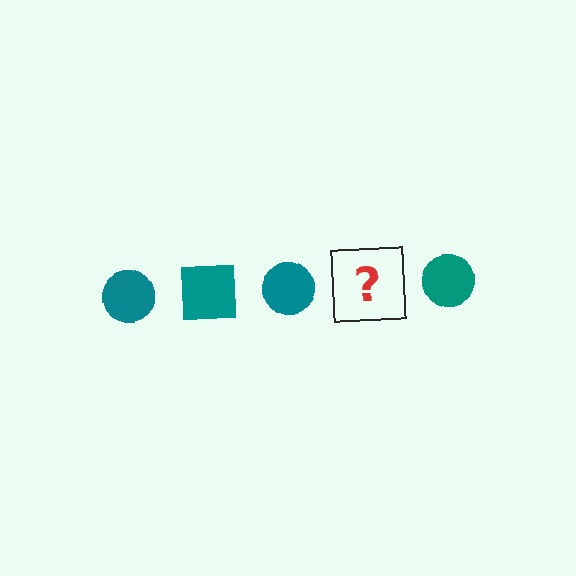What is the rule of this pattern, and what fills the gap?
The rule is that the pattern cycles through circle, square shapes in teal. The gap should be filled with a teal square.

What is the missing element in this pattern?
The missing element is a teal square.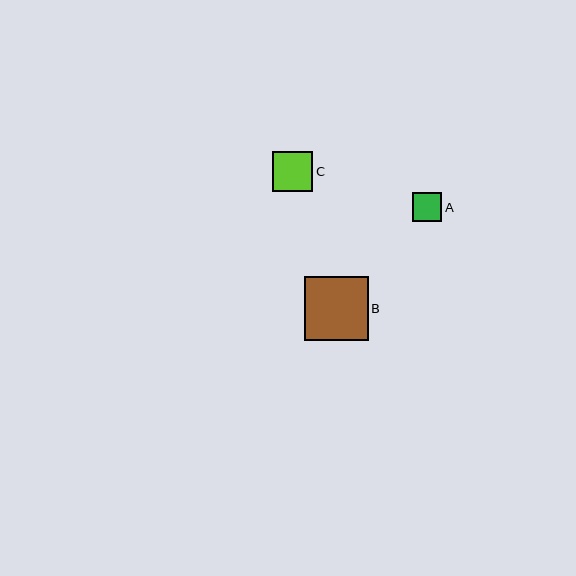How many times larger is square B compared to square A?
Square B is approximately 2.2 times the size of square A.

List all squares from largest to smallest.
From largest to smallest: B, C, A.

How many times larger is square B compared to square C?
Square B is approximately 1.6 times the size of square C.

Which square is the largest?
Square B is the largest with a size of approximately 64 pixels.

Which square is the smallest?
Square A is the smallest with a size of approximately 29 pixels.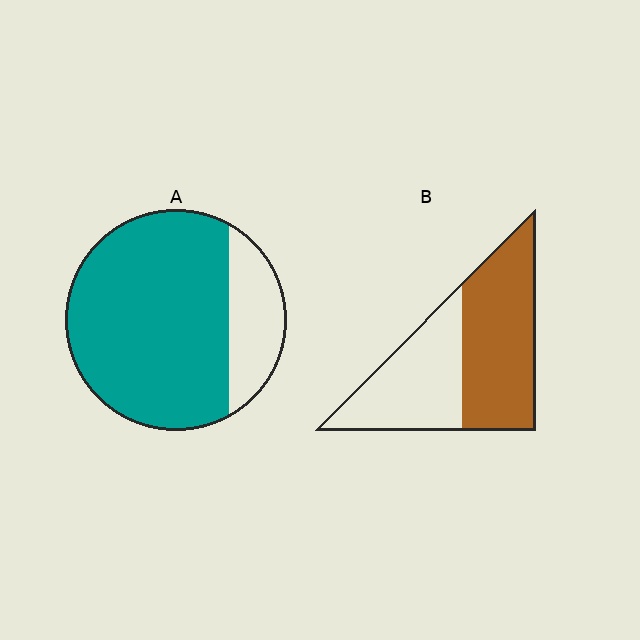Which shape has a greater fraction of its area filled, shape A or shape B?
Shape A.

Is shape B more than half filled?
Yes.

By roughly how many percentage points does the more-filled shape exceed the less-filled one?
By roughly 25 percentage points (A over B).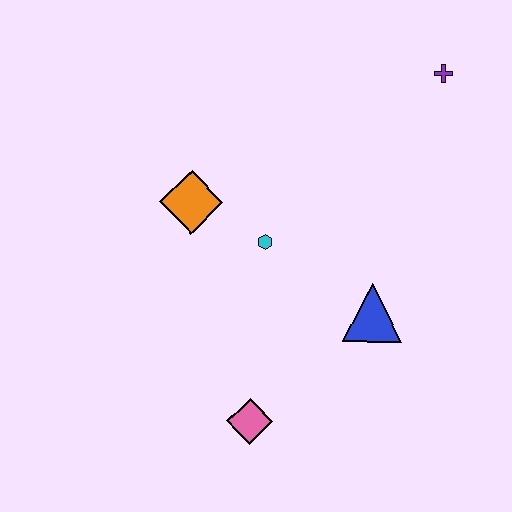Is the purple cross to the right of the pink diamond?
Yes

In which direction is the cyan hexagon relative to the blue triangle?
The cyan hexagon is to the left of the blue triangle.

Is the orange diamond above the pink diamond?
Yes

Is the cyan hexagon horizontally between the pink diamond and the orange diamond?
No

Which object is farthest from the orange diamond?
The purple cross is farthest from the orange diamond.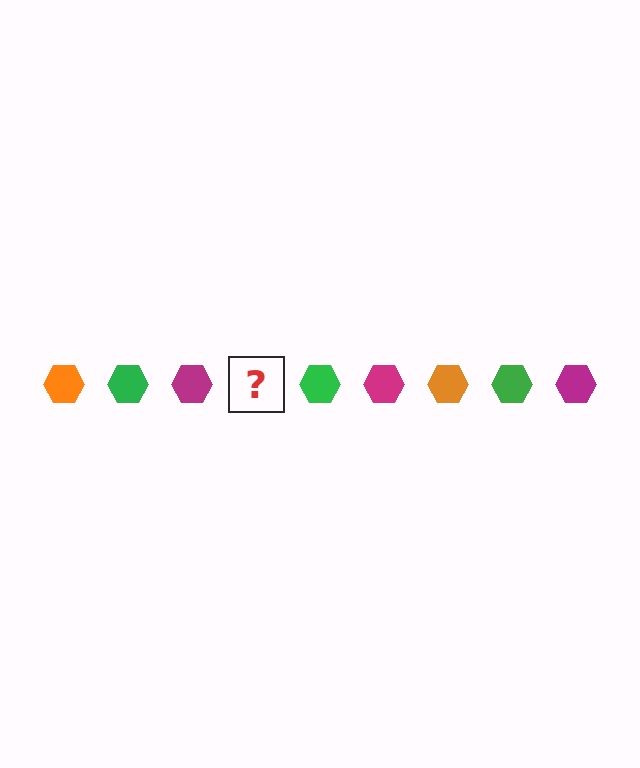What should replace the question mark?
The question mark should be replaced with an orange hexagon.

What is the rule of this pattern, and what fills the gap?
The rule is that the pattern cycles through orange, green, magenta hexagons. The gap should be filled with an orange hexagon.